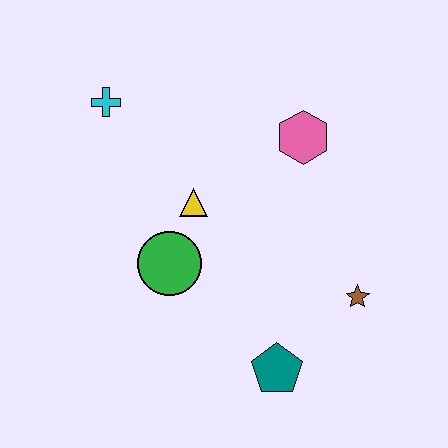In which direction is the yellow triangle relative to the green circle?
The yellow triangle is above the green circle.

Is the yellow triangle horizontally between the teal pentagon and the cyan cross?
Yes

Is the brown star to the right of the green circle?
Yes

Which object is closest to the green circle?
The yellow triangle is closest to the green circle.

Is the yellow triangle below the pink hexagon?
Yes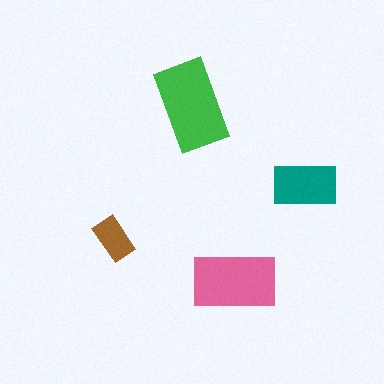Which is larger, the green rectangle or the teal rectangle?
The green one.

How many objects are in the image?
There are 4 objects in the image.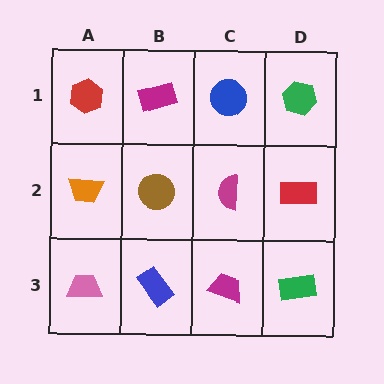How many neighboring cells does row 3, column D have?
2.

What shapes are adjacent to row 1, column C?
A magenta semicircle (row 2, column C), a magenta rectangle (row 1, column B), a green hexagon (row 1, column D).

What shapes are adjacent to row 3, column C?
A magenta semicircle (row 2, column C), a blue rectangle (row 3, column B), a green rectangle (row 3, column D).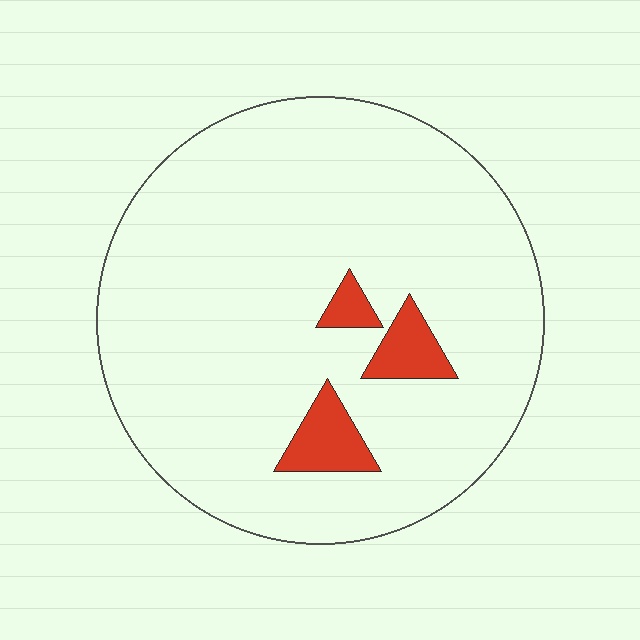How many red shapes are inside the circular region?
3.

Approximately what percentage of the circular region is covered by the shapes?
Approximately 5%.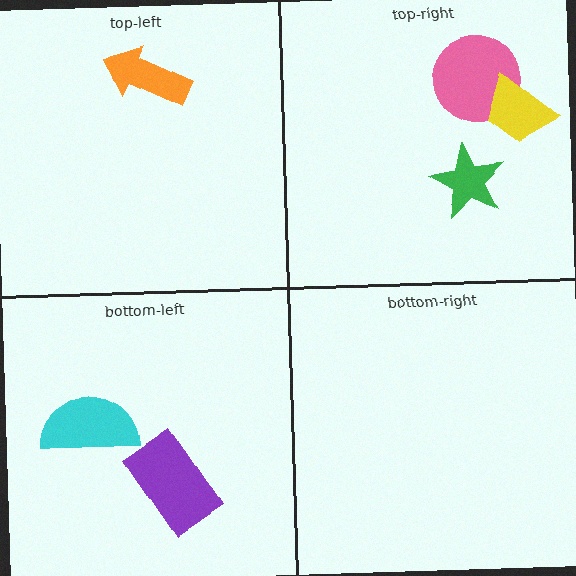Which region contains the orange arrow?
The top-left region.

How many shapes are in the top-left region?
1.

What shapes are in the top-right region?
The green star, the pink circle, the yellow trapezoid.